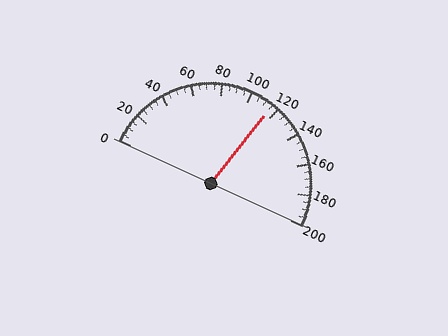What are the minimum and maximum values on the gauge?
The gauge ranges from 0 to 200.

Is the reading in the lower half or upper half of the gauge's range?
The reading is in the upper half of the range (0 to 200).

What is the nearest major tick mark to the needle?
The nearest major tick mark is 120.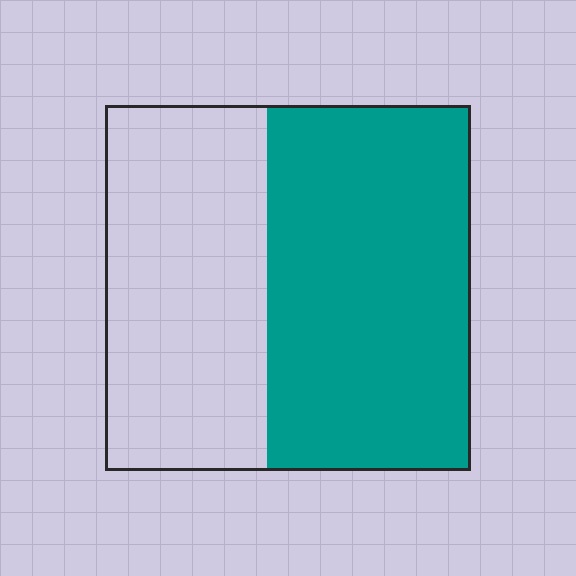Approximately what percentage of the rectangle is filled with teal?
Approximately 55%.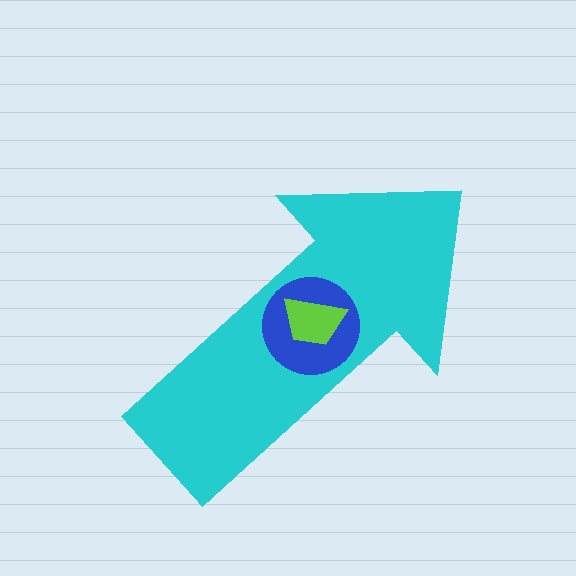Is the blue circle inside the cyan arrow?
Yes.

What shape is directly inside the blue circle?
The lime trapezoid.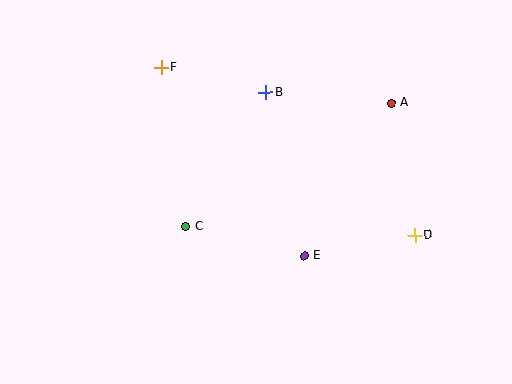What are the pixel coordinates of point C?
Point C is at (186, 227).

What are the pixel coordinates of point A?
Point A is at (391, 103).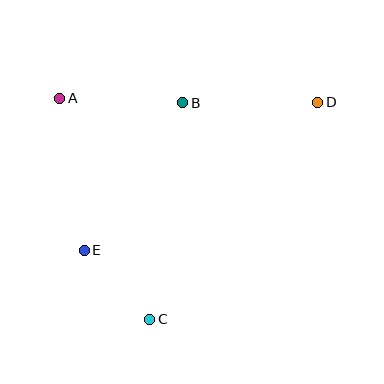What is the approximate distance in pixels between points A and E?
The distance between A and E is approximately 154 pixels.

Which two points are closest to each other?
Points C and E are closest to each other.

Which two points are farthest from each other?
Points D and E are farthest from each other.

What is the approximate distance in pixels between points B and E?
The distance between B and E is approximately 178 pixels.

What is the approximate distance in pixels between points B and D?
The distance between B and D is approximately 135 pixels.